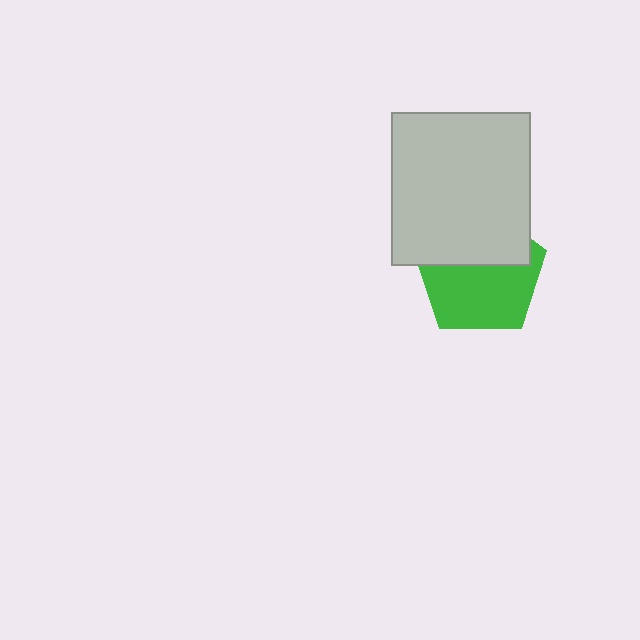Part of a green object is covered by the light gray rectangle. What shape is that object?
It is a pentagon.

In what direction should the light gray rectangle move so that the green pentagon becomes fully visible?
The light gray rectangle should move up. That is the shortest direction to clear the overlap and leave the green pentagon fully visible.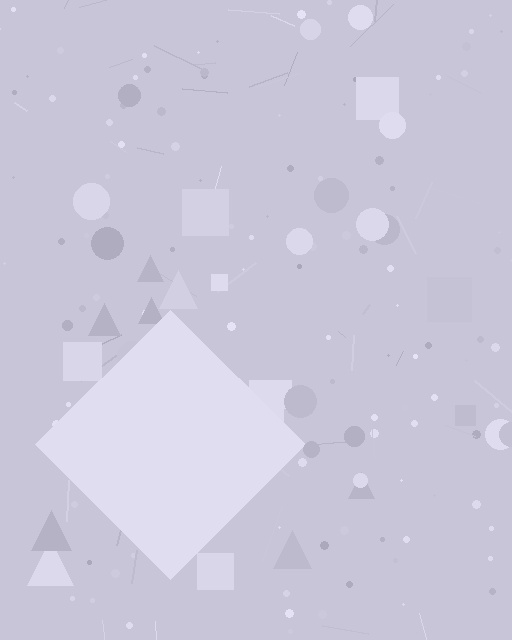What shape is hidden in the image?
A diamond is hidden in the image.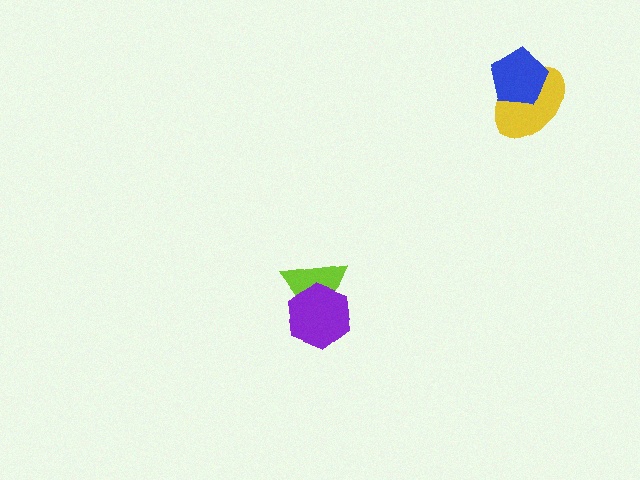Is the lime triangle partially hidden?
Yes, it is partially covered by another shape.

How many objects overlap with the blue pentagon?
1 object overlaps with the blue pentagon.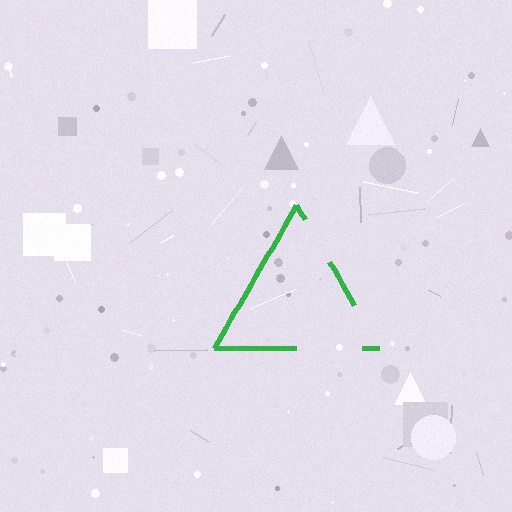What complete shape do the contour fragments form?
The contour fragments form a triangle.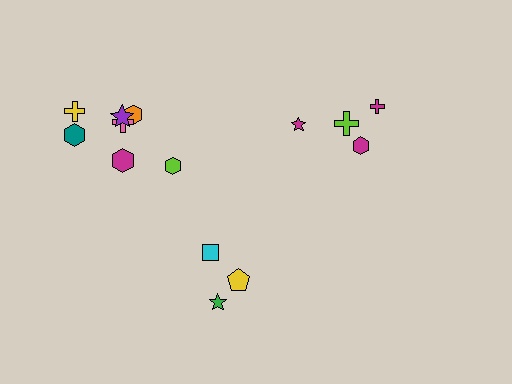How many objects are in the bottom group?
There are 3 objects.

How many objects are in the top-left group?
There are 7 objects.